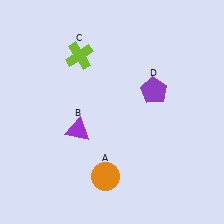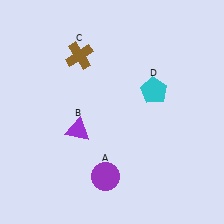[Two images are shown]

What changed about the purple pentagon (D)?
In Image 1, D is purple. In Image 2, it changed to cyan.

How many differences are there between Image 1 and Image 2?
There are 3 differences between the two images.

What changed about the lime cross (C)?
In Image 1, C is lime. In Image 2, it changed to brown.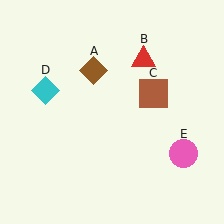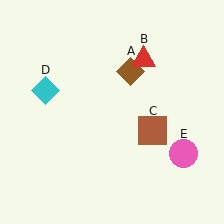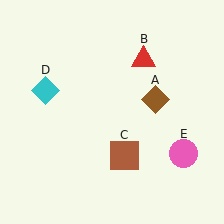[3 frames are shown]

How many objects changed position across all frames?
2 objects changed position: brown diamond (object A), brown square (object C).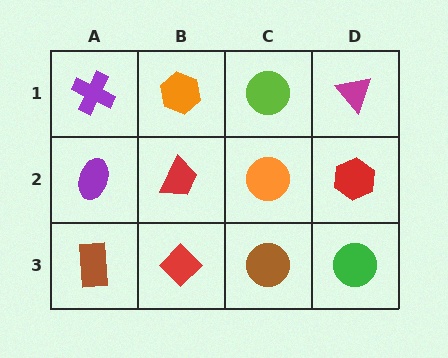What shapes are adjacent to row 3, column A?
A purple ellipse (row 2, column A), a red diamond (row 3, column B).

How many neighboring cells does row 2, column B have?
4.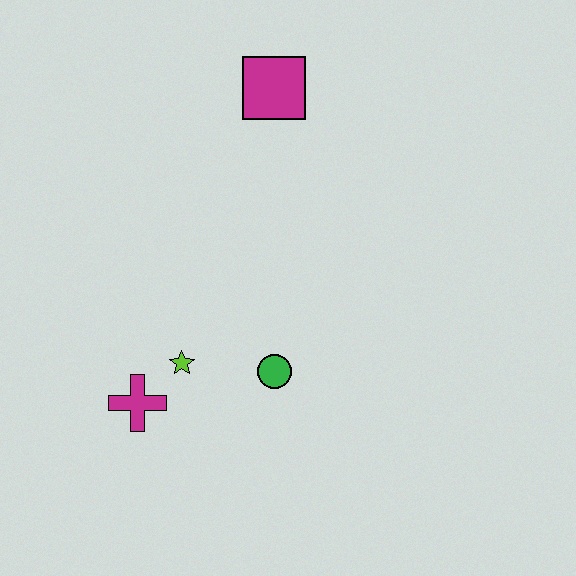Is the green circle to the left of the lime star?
No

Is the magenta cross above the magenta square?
No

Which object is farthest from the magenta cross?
The magenta square is farthest from the magenta cross.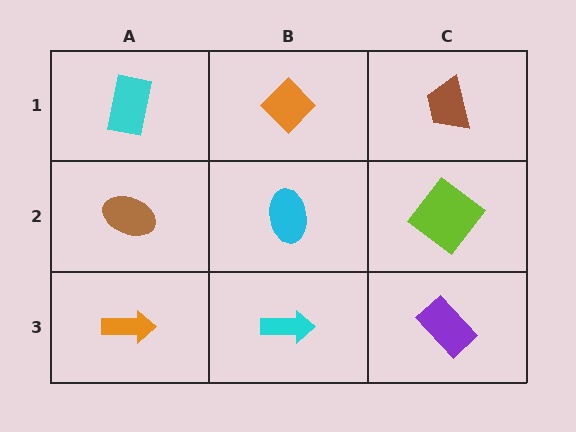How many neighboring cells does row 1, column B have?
3.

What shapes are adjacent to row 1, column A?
A brown ellipse (row 2, column A), an orange diamond (row 1, column B).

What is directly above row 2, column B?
An orange diamond.